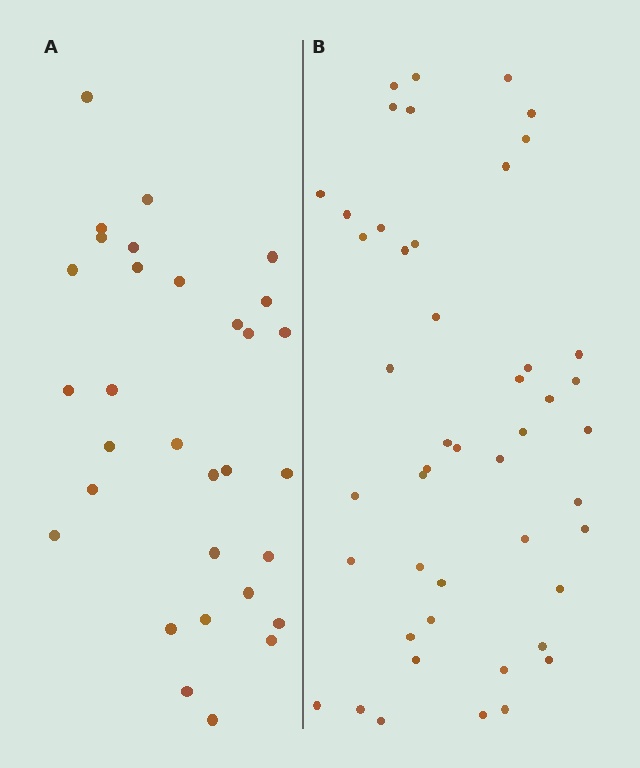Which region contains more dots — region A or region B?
Region B (the right region) has more dots.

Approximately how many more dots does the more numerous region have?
Region B has approximately 15 more dots than region A.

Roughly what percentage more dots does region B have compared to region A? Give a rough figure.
About 50% more.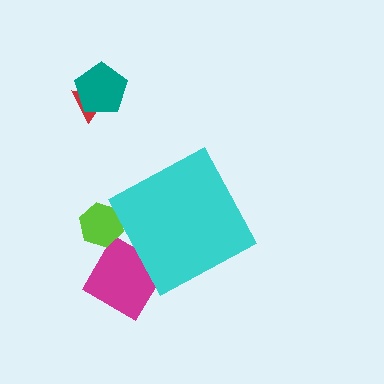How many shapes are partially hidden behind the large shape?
2 shapes are partially hidden.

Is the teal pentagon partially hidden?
No, the teal pentagon is fully visible.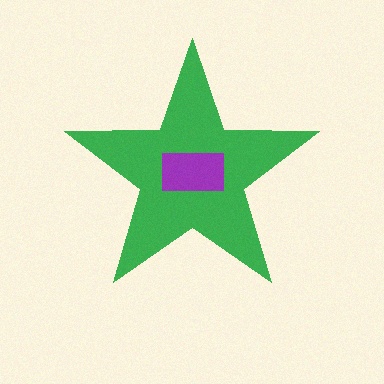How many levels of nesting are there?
2.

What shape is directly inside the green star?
The purple rectangle.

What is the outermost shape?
The green star.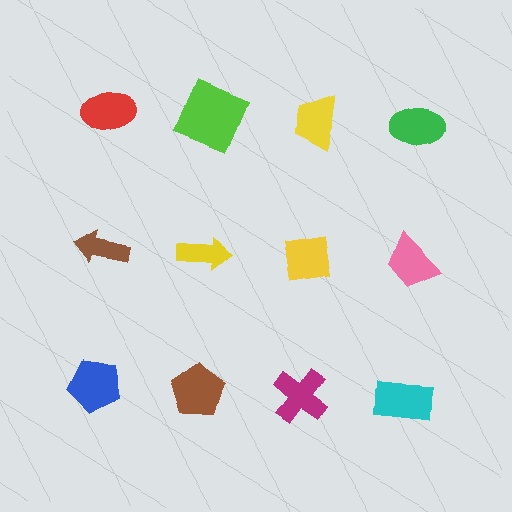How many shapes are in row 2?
4 shapes.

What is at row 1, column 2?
A lime square.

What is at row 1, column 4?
A green ellipse.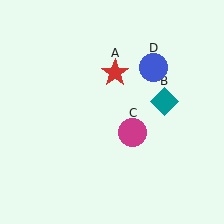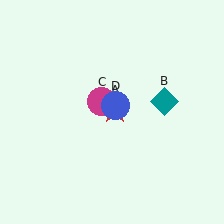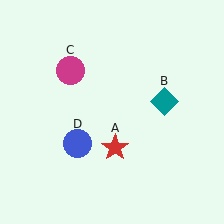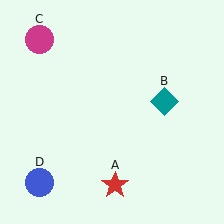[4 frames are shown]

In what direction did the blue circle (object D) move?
The blue circle (object D) moved down and to the left.